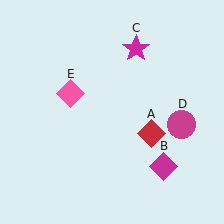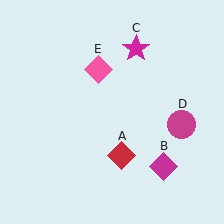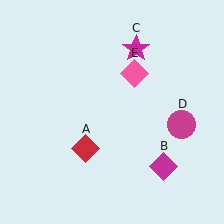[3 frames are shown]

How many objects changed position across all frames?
2 objects changed position: red diamond (object A), pink diamond (object E).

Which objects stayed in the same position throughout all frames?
Magenta diamond (object B) and magenta star (object C) and magenta circle (object D) remained stationary.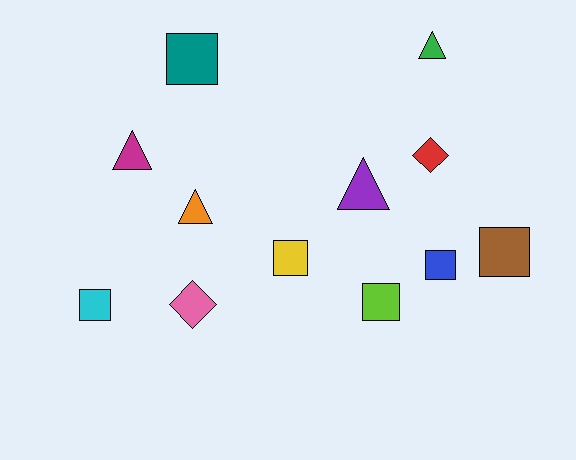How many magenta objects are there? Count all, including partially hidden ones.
There is 1 magenta object.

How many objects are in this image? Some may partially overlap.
There are 12 objects.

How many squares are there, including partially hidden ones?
There are 6 squares.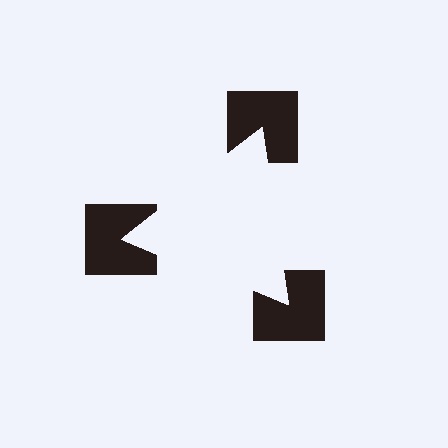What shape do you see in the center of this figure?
An illusory triangle — its edges are inferred from the aligned wedge cuts in the notched squares, not physically drawn.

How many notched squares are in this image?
There are 3 — one at each vertex of the illusory triangle.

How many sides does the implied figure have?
3 sides.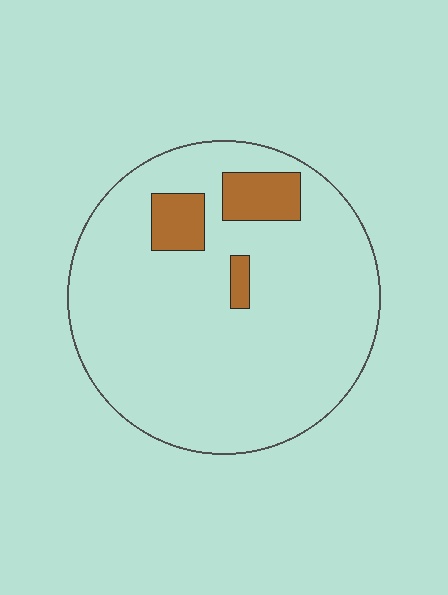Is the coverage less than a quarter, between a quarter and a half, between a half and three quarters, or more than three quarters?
Less than a quarter.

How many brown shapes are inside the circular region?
3.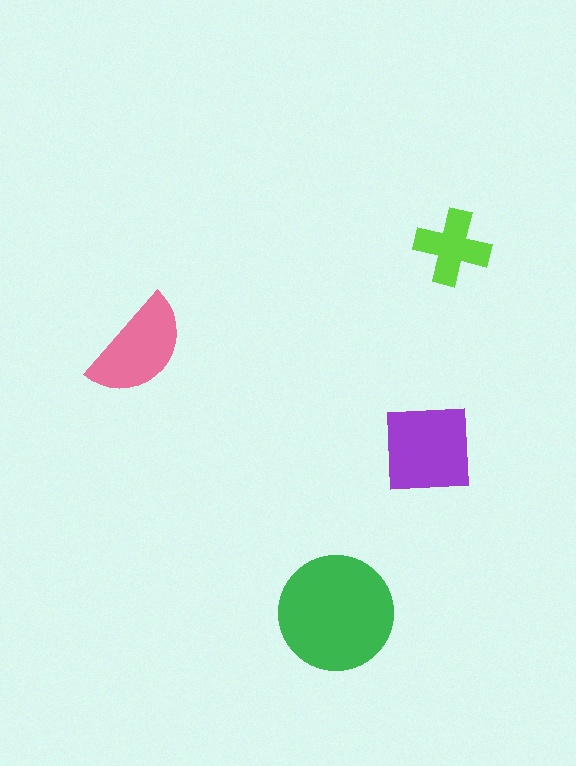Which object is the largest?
The green circle.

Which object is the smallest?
The lime cross.